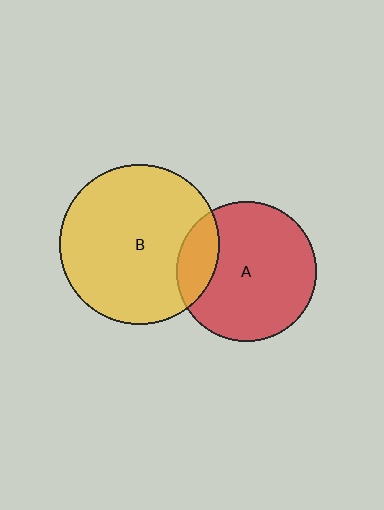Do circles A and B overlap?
Yes.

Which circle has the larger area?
Circle B (yellow).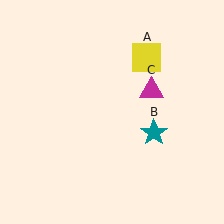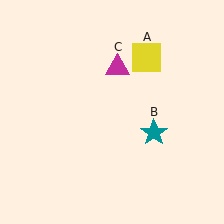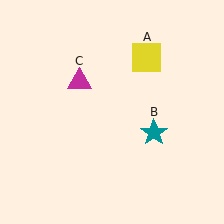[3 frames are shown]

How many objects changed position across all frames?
1 object changed position: magenta triangle (object C).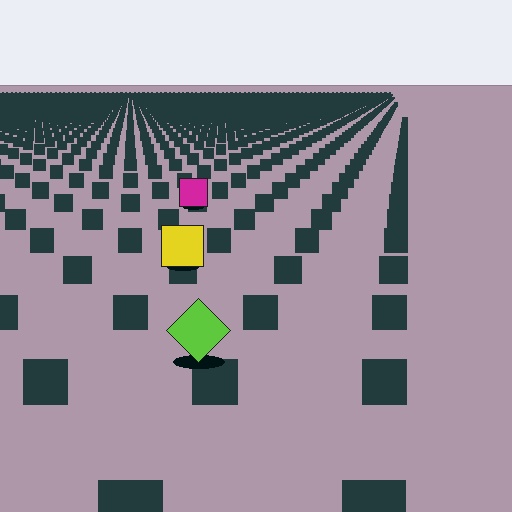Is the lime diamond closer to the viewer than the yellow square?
Yes. The lime diamond is closer — you can tell from the texture gradient: the ground texture is coarser near it.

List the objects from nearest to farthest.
From nearest to farthest: the lime diamond, the yellow square, the magenta square.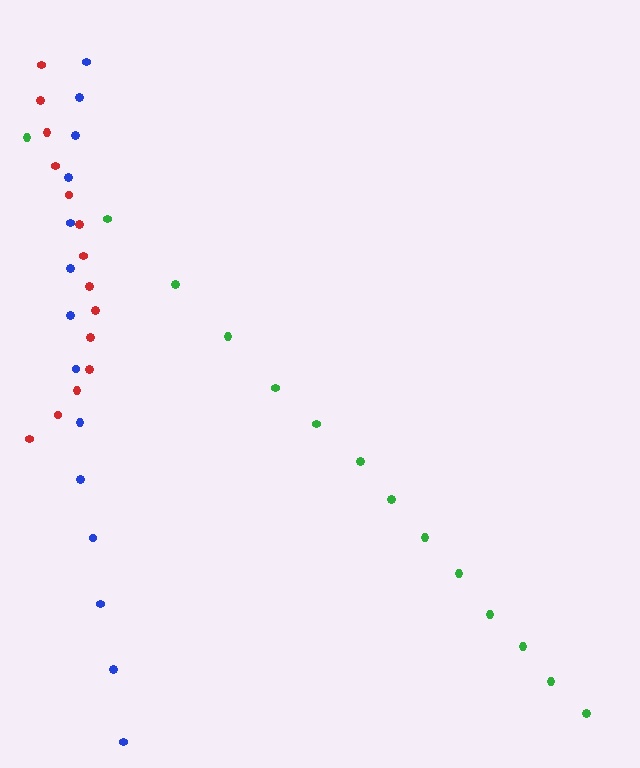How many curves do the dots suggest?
There are 3 distinct paths.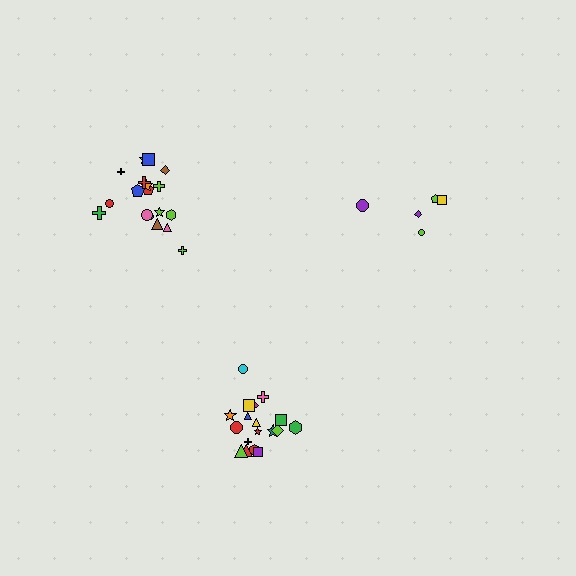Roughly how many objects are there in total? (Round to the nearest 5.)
Roughly 40 objects in total.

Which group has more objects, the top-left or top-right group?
The top-left group.